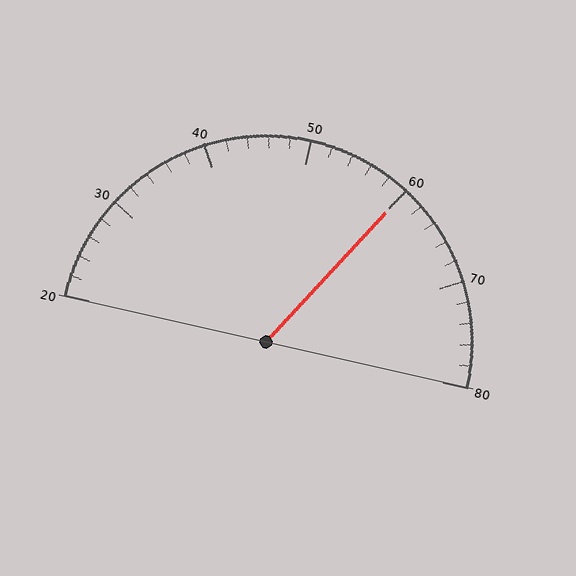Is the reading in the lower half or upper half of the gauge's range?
The reading is in the upper half of the range (20 to 80).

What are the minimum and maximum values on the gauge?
The gauge ranges from 20 to 80.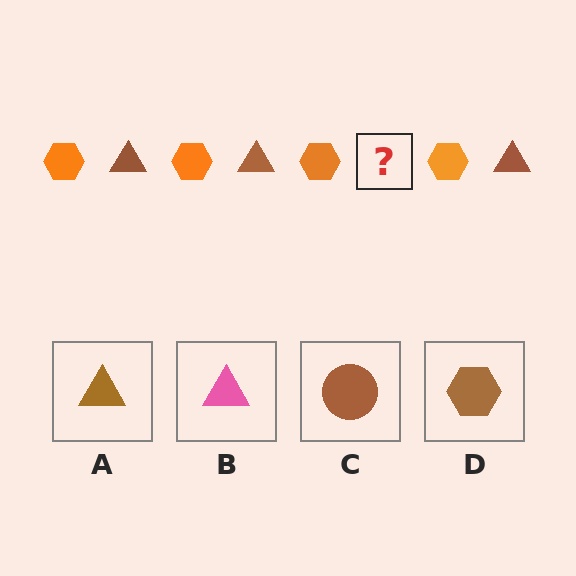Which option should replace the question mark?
Option A.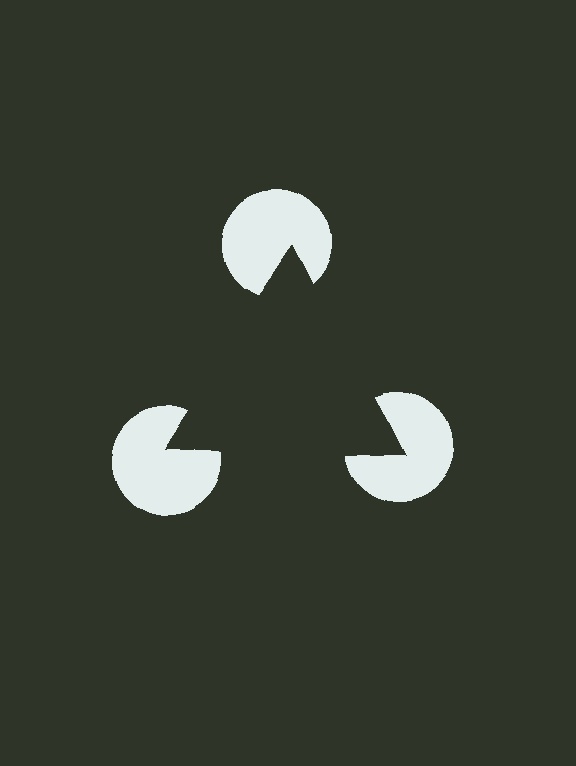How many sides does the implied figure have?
3 sides.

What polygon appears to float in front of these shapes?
An illusory triangle — its edges are inferred from the aligned wedge cuts in the pac-man discs, not physically drawn.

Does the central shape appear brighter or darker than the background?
It typically appears slightly darker than the background, even though no actual brightness change is drawn.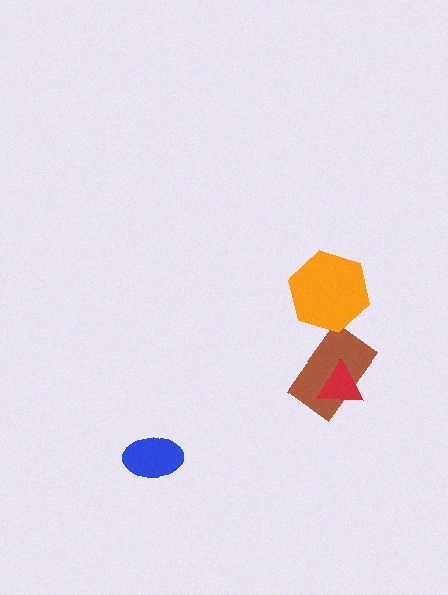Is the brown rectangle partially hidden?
Yes, it is partially covered by another shape.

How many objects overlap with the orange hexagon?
0 objects overlap with the orange hexagon.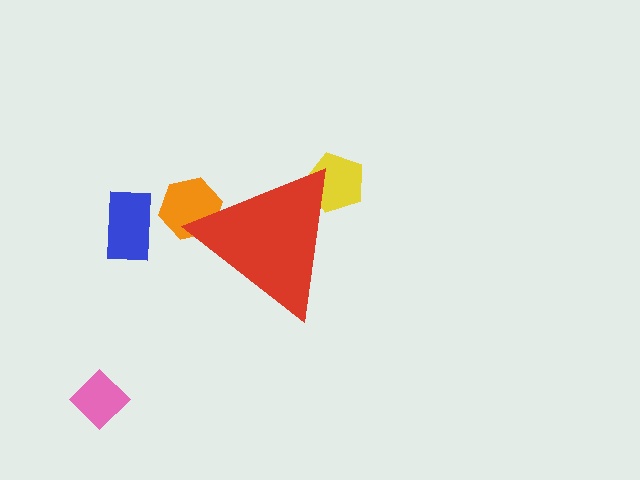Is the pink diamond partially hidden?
No, the pink diamond is fully visible.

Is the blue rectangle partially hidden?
No, the blue rectangle is fully visible.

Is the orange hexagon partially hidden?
Yes, the orange hexagon is partially hidden behind the red triangle.